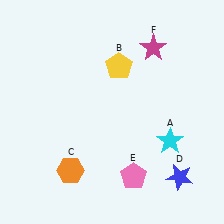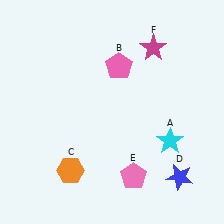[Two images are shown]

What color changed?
The pentagon (B) changed from yellow in Image 1 to pink in Image 2.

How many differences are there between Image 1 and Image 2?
There is 1 difference between the two images.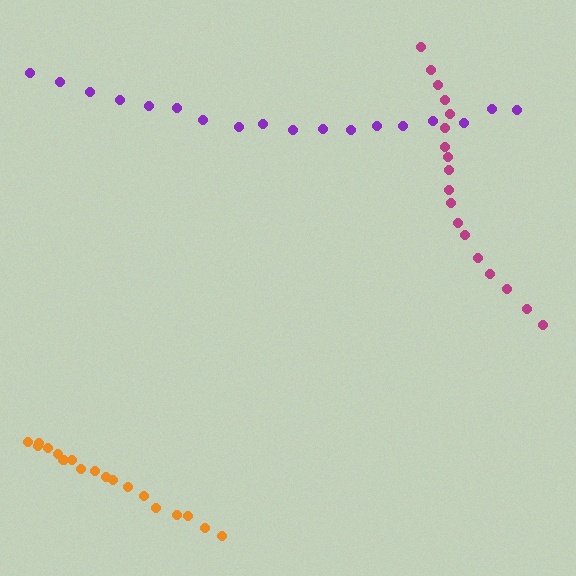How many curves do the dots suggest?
There are 3 distinct paths.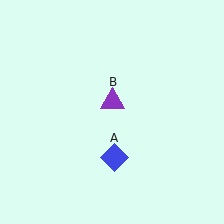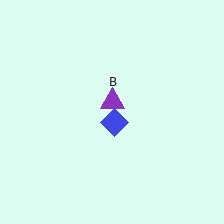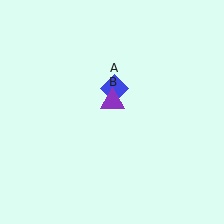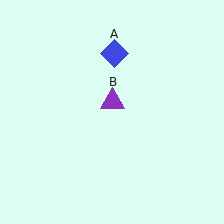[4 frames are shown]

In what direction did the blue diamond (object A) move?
The blue diamond (object A) moved up.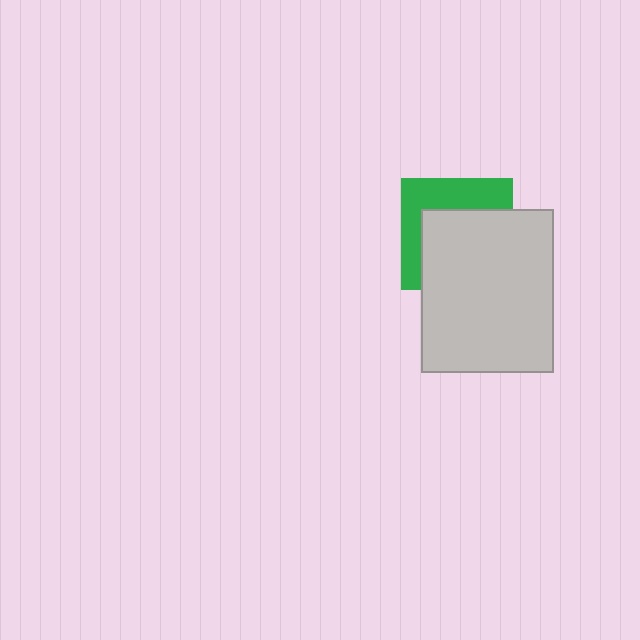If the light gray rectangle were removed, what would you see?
You would see the complete green square.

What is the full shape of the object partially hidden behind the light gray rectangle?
The partially hidden object is a green square.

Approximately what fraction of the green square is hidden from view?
Roughly 59% of the green square is hidden behind the light gray rectangle.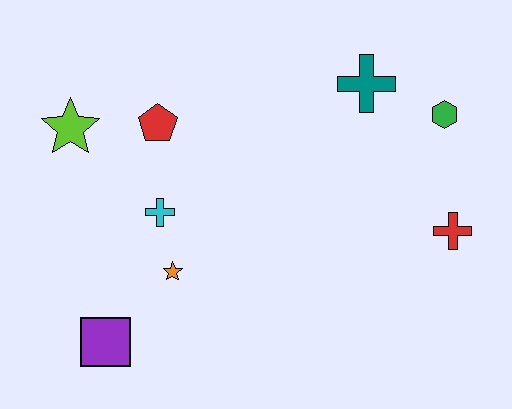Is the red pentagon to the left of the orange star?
Yes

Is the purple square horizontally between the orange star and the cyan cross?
No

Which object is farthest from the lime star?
The red cross is farthest from the lime star.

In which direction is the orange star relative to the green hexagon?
The orange star is to the left of the green hexagon.